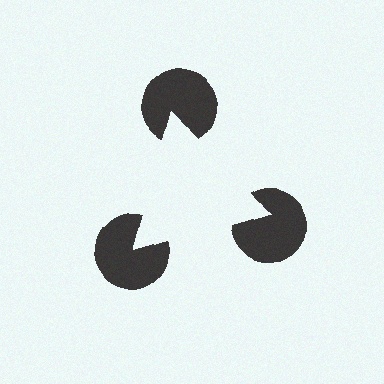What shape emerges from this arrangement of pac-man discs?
An illusory triangle — its edges are inferred from the aligned wedge cuts in the pac-man discs, not physically drawn.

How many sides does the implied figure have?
3 sides.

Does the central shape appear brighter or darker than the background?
It typically appears slightly brighter than the background, even though no actual brightness change is drawn.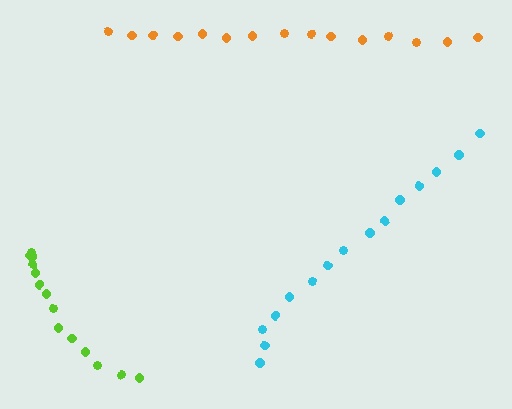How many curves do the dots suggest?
There are 3 distinct paths.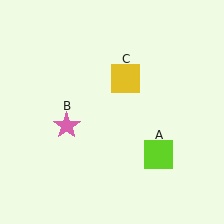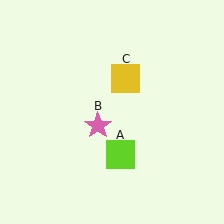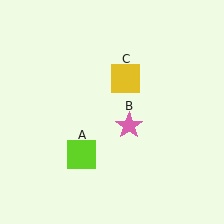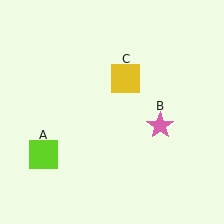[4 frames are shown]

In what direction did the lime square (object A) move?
The lime square (object A) moved left.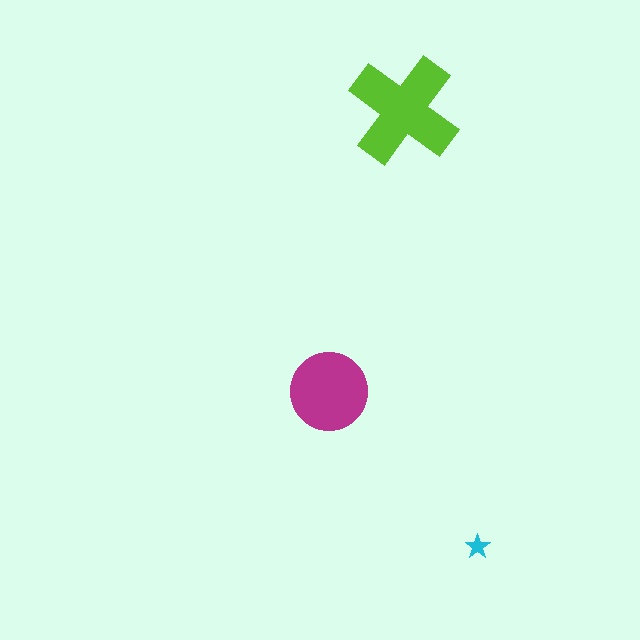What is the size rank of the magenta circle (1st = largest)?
2nd.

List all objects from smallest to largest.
The cyan star, the magenta circle, the lime cross.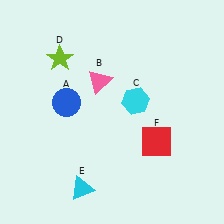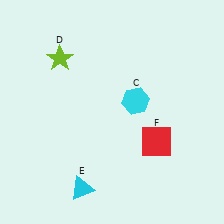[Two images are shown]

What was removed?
The pink triangle (B), the blue circle (A) were removed in Image 2.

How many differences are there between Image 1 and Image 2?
There are 2 differences between the two images.